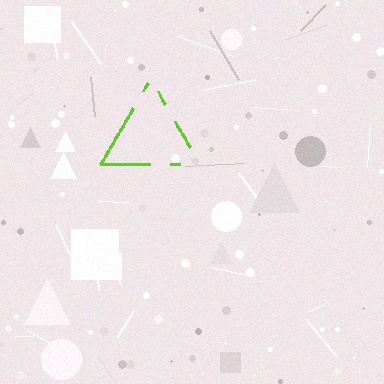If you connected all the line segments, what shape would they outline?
They would outline a triangle.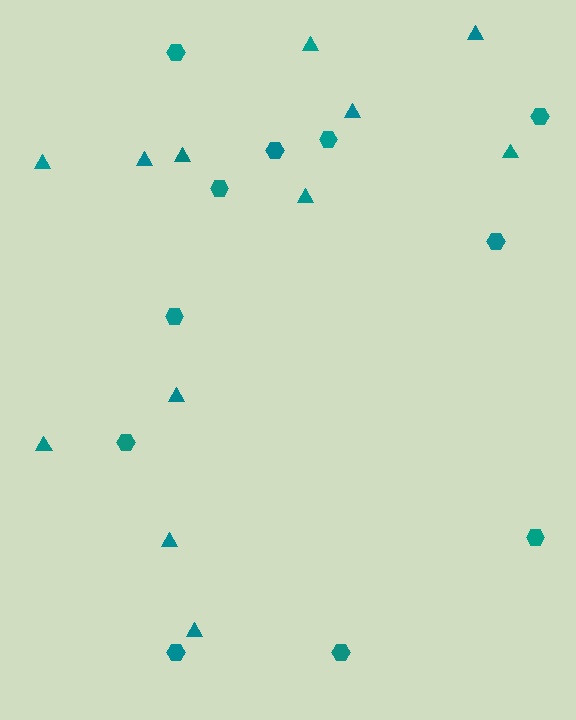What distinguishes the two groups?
There are 2 groups: one group of hexagons (11) and one group of triangles (12).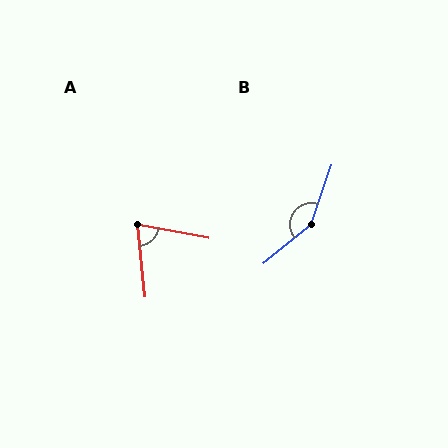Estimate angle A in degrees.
Approximately 74 degrees.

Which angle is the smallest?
A, at approximately 74 degrees.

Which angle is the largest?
B, at approximately 148 degrees.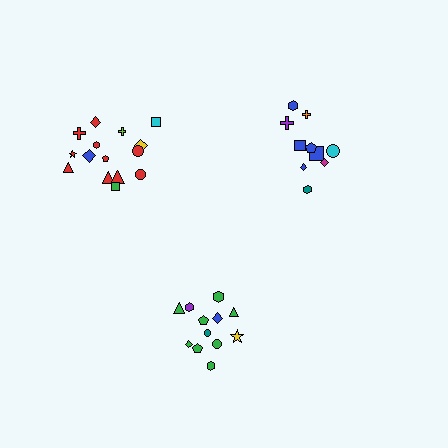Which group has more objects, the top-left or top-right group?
The top-left group.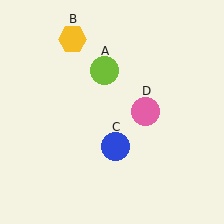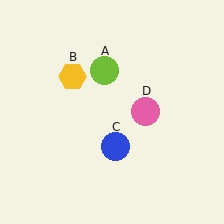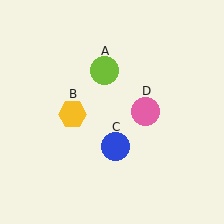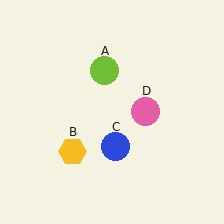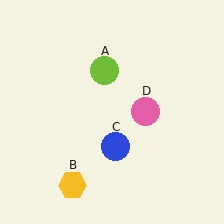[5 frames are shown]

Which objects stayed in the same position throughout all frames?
Lime circle (object A) and blue circle (object C) and pink circle (object D) remained stationary.